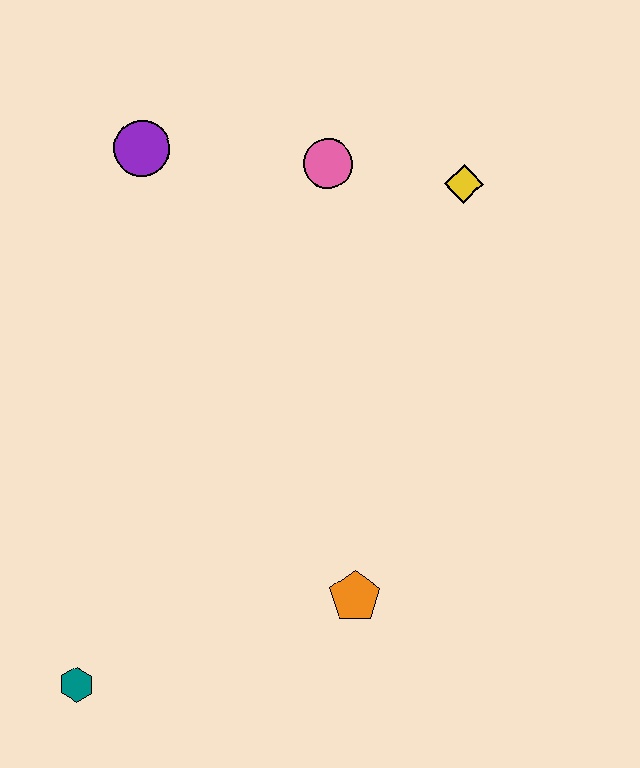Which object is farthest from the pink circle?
The teal hexagon is farthest from the pink circle.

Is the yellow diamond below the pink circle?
Yes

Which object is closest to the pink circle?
The yellow diamond is closest to the pink circle.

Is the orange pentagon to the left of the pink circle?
No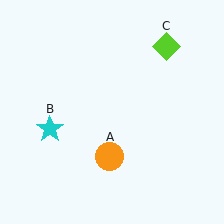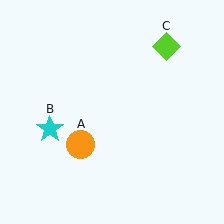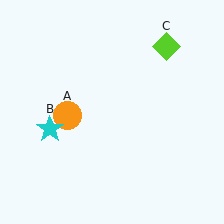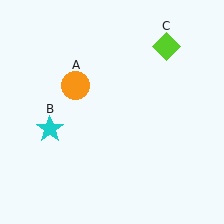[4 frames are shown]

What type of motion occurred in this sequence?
The orange circle (object A) rotated clockwise around the center of the scene.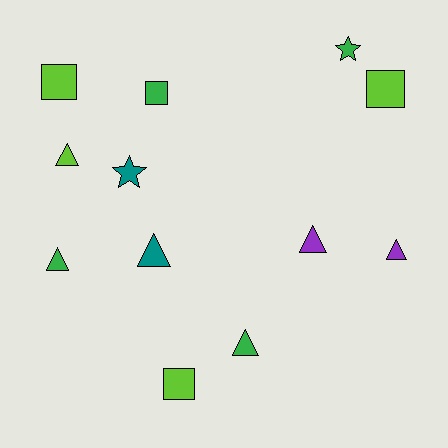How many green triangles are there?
There are 2 green triangles.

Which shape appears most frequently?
Triangle, with 6 objects.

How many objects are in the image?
There are 12 objects.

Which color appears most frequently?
Green, with 4 objects.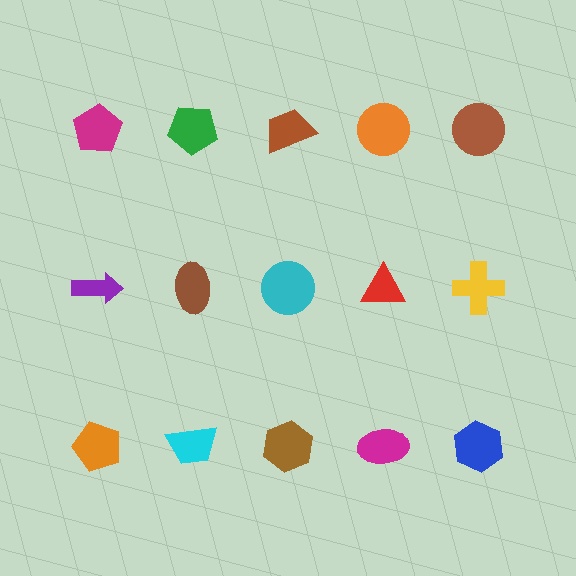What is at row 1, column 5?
A brown circle.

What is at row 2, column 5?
A yellow cross.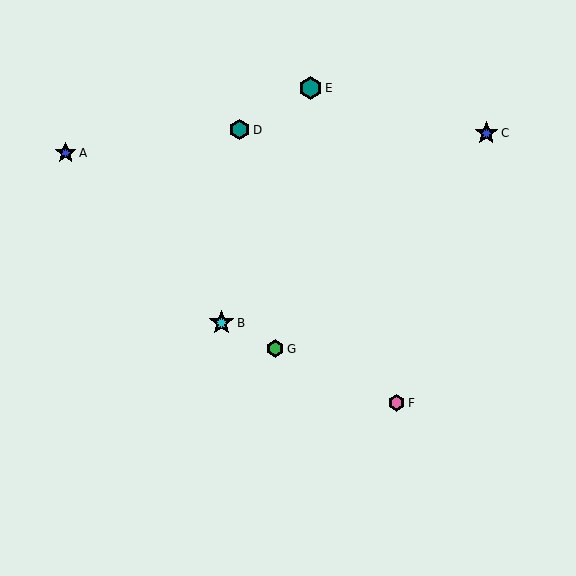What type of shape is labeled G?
Shape G is a green hexagon.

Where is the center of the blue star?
The center of the blue star is at (486, 133).